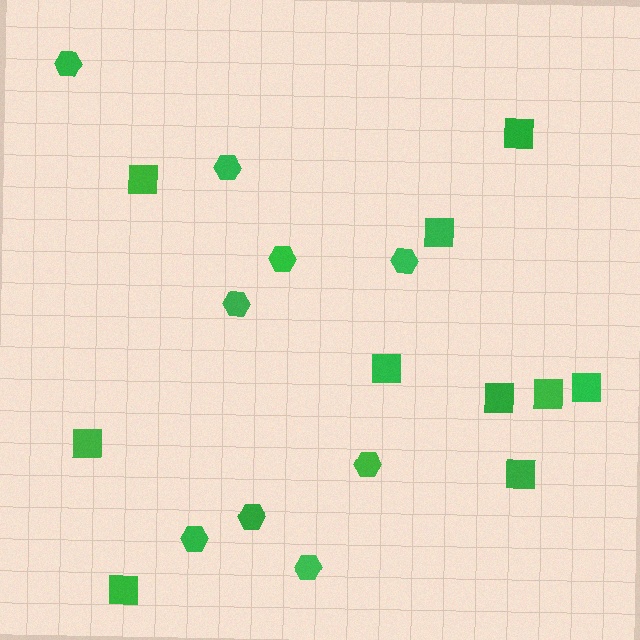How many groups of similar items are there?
There are 2 groups: one group of hexagons (9) and one group of squares (10).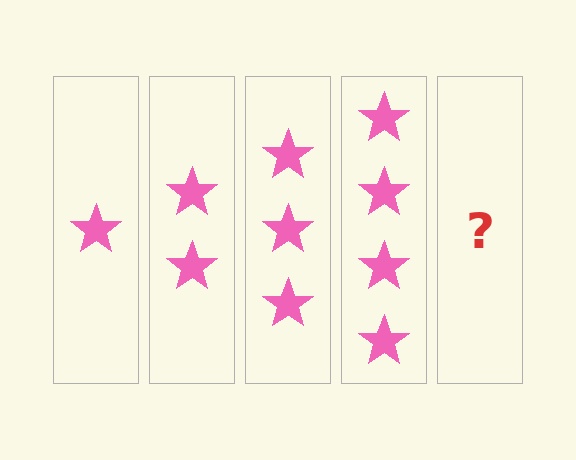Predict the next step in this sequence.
The next step is 5 stars.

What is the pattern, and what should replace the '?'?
The pattern is that each step adds one more star. The '?' should be 5 stars.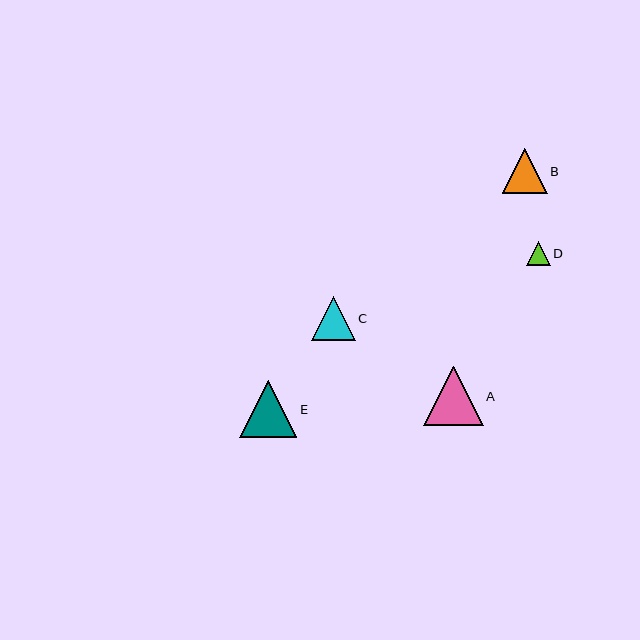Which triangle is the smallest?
Triangle D is the smallest with a size of approximately 24 pixels.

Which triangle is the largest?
Triangle A is the largest with a size of approximately 59 pixels.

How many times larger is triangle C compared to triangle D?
Triangle C is approximately 1.9 times the size of triangle D.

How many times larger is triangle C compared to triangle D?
Triangle C is approximately 1.9 times the size of triangle D.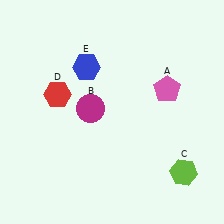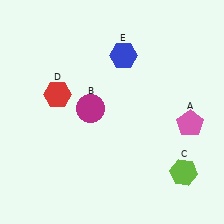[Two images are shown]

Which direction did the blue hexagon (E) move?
The blue hexagon (E) moved right.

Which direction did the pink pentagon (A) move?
The pink pentagon (A) moved down.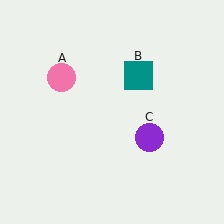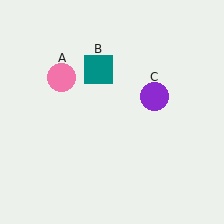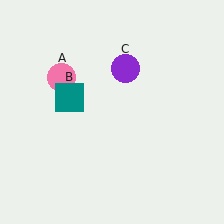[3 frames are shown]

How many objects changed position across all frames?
2 objects changed position: teal square (object B), purple circle (object C).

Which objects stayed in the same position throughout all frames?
Pink circle (object A) remained stationary.